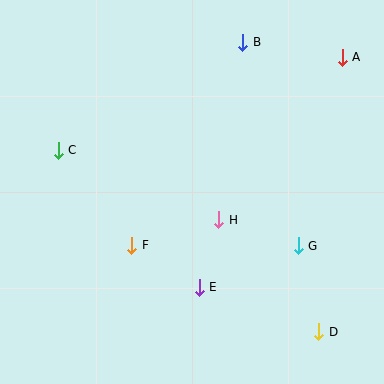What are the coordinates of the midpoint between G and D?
The midpoint between G and D is at (308, 289).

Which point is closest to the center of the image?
Point H at (219, 220) is closest to the center.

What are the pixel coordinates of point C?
Point C is at (58, 150).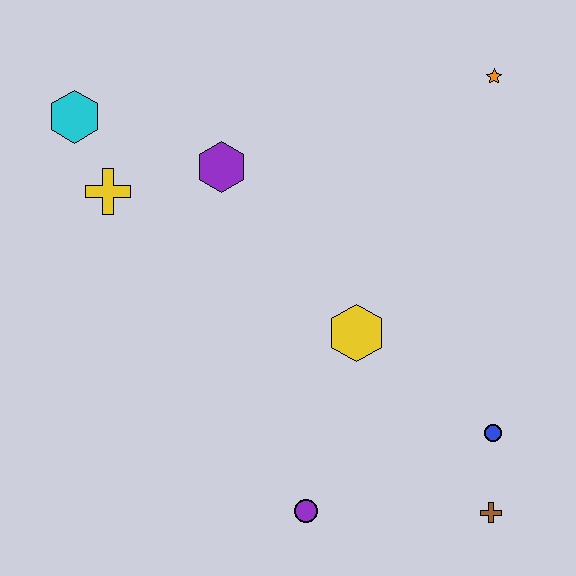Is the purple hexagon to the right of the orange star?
No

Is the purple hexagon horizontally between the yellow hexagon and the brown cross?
No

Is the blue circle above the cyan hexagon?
No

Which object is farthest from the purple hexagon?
The brown cross is farthest from the purple hexagon.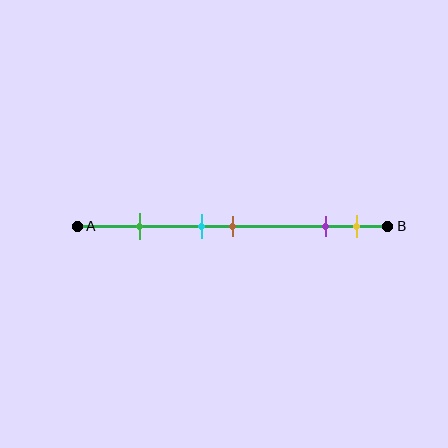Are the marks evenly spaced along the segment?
No, the marks are not evenly spaced.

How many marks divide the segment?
There are 5 marks dividing the segment.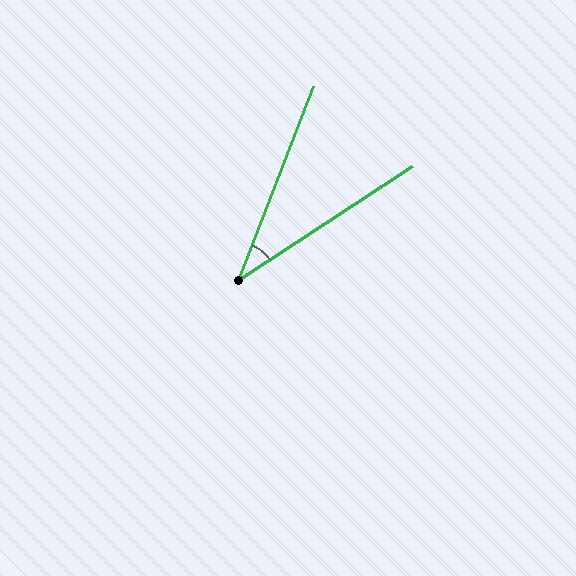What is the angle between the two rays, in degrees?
Approximately 36 degrees.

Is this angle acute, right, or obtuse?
It is acute.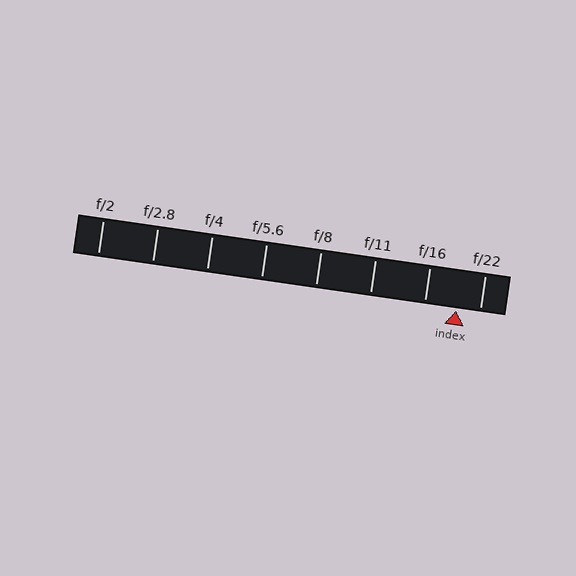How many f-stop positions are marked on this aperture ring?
There are 8 f-stop positions marked.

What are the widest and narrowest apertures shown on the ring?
The widest aperture shown is f/2 and the narrowest is f/22.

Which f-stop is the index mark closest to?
The index mark is closest to f/22.